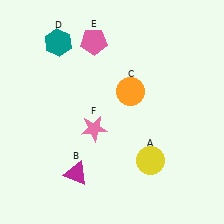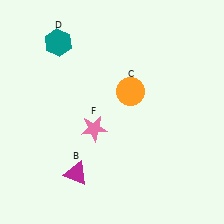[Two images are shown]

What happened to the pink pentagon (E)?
The pink pentagon (E) was removed in Image 2. It was in the top-left area of Image 1.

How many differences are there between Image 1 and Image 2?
There are 2 differences between the two images.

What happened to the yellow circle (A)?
The yellow circle (A) was removed in Image 2. It was in the bottom-right area of Image 1.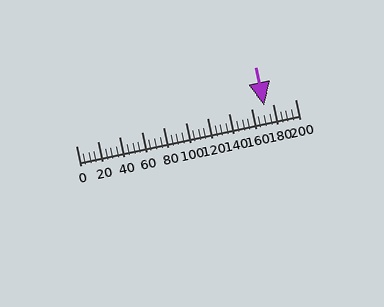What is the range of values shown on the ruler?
The ruler shows values from 0 to 200.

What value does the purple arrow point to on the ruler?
The purple arrow points to approximately 172.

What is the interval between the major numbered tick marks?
The major tick marks are spaced 20 units apart.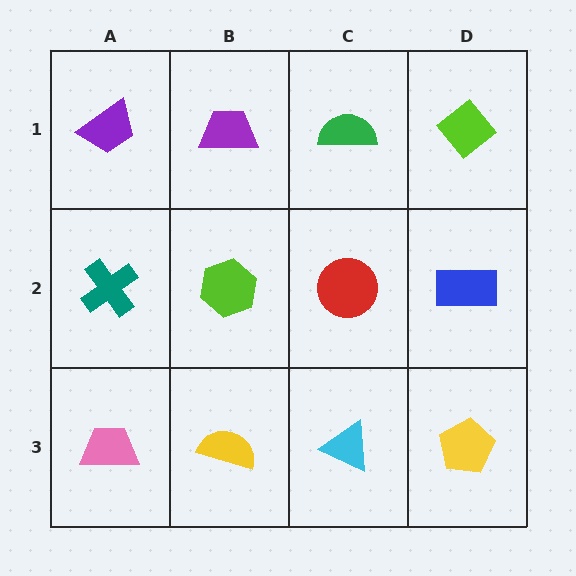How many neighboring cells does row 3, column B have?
3.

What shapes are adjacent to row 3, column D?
A blue rectangle (row 2, column D), a cyan triangle (row 3, column C).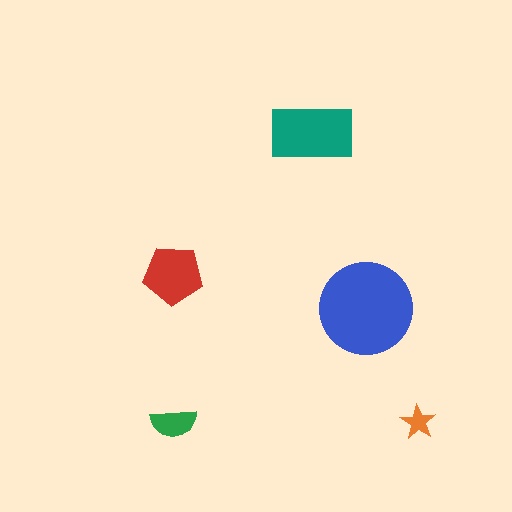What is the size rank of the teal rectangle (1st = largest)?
2nd.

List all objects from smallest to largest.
The orange star, the green semicircle, the red pentagon, the teal rectangle, the blue circle.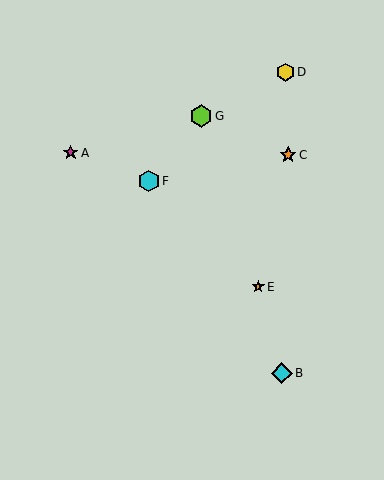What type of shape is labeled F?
Shape F is a cyan hexagon.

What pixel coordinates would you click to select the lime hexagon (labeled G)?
Click at (201, 116) to select the lime hexagon G.